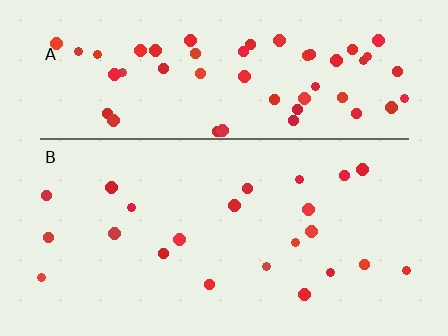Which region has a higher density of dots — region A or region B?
A (the top).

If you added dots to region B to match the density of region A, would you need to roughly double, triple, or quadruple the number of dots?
Approximately triple.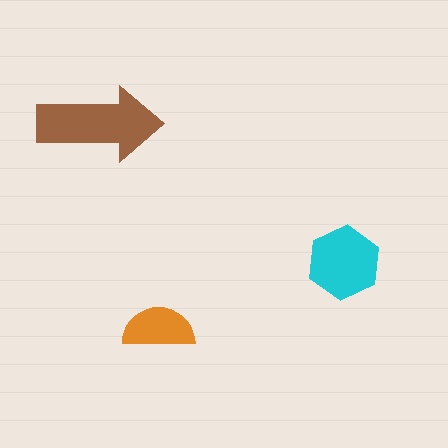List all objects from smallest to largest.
The orange semicircle, the cyan hexagon, the brown arrow.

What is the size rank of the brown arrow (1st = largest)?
1st.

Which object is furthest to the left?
The brown arrow is leftmost.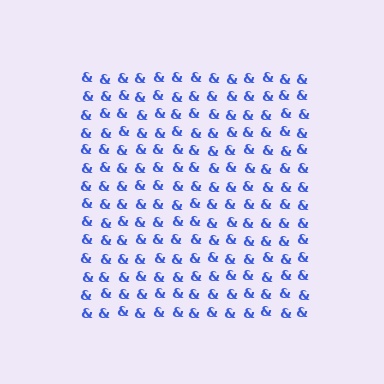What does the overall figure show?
The overall figure shows a square.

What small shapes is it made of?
It is made of small ampersands.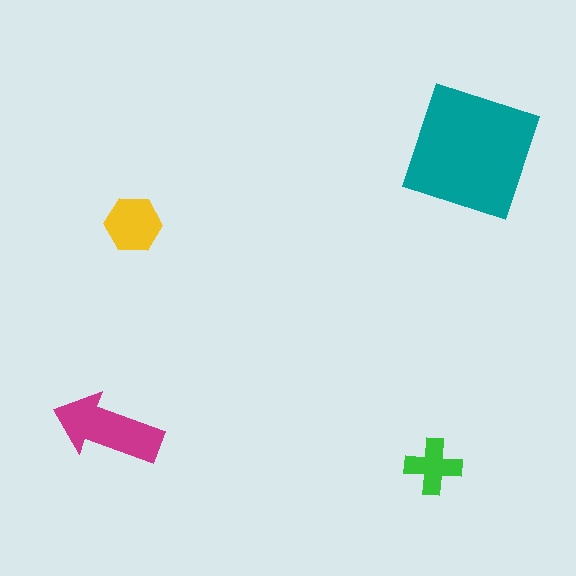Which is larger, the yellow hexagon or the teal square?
The teal square.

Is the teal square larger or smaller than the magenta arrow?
Larger.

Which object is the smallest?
The green cross.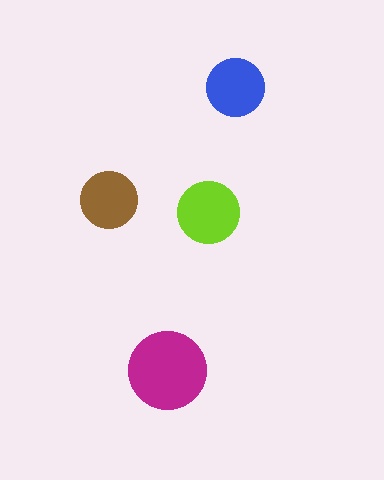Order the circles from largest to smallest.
the magenta one, the lime one, the blue one, the brown one.